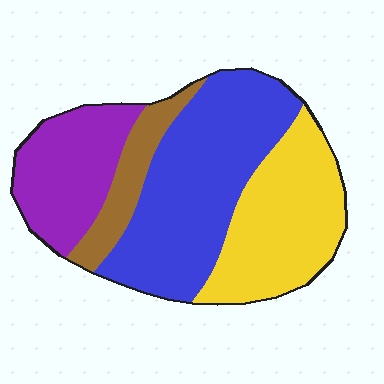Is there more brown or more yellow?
Yellow.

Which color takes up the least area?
Brown, at roughly 10%.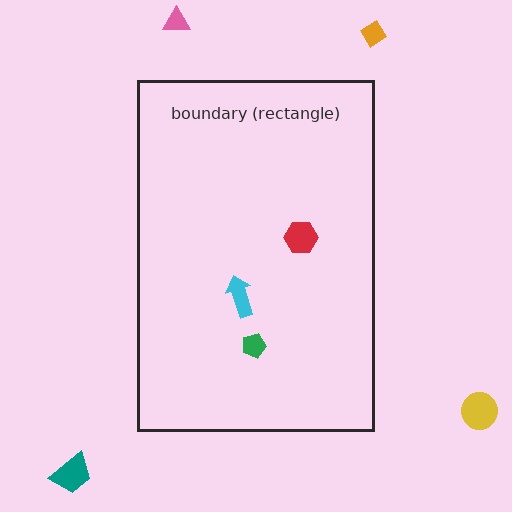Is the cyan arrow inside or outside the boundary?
Inside.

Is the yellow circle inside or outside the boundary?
Outside.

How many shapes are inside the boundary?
3 inside, 4 outside.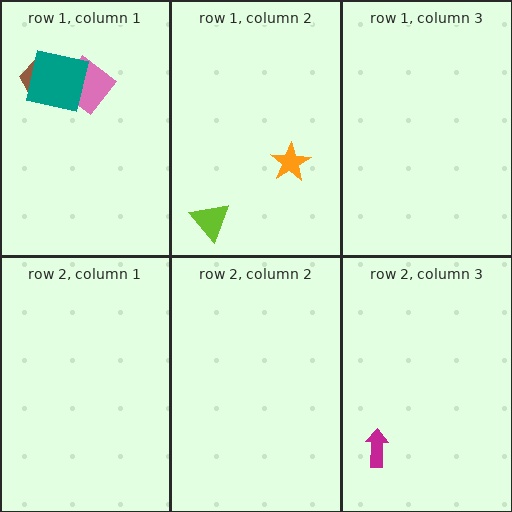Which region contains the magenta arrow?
The row 2, column 3 region.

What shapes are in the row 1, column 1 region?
The brown pentagon, the pink diamond, the teal square.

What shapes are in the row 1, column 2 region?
The orange star, the lime triangle.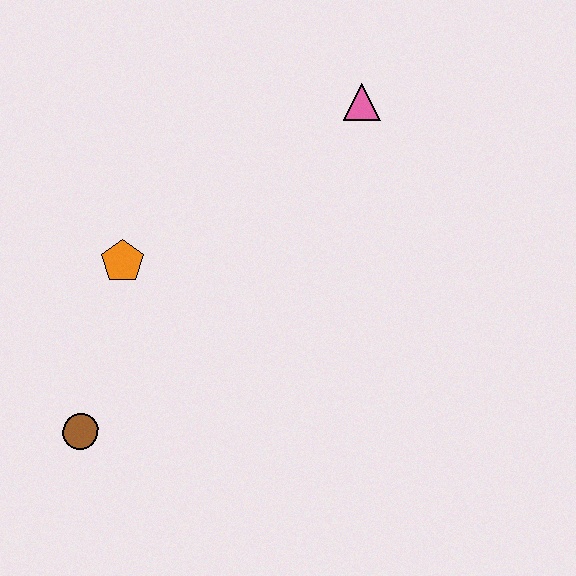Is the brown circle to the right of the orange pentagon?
No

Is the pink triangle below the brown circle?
No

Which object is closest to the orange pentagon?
The brown circle is closest to the orange pentagon.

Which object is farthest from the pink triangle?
The brown circle is farthest from the pink triangle.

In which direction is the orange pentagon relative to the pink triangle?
The orange pentagon is to the left of the pink triangle.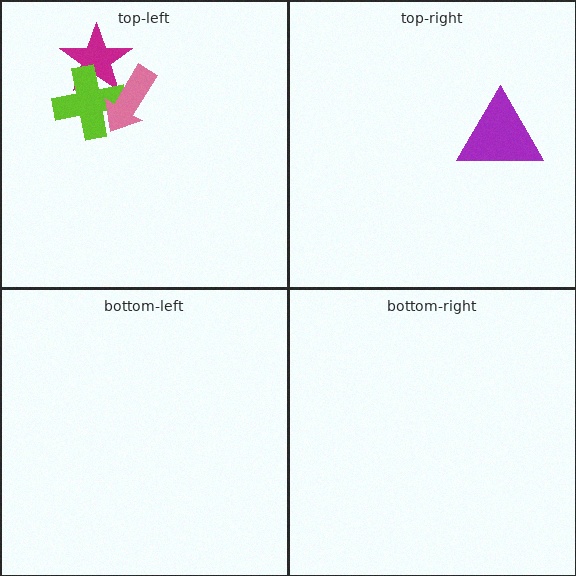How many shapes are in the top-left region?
3.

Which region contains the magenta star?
The top-left region.